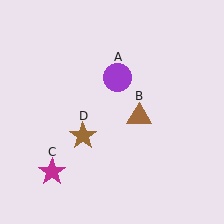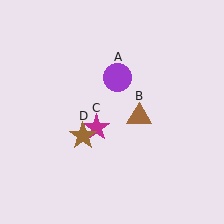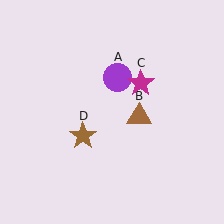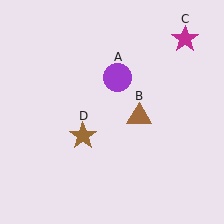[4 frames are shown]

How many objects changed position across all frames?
1 object changed position: magenta star (object C).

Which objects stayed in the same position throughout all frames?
Purple circle (object A) and brown triangle (object B) and brown star (object D) remained stationary.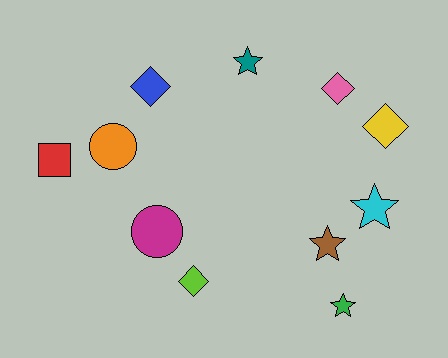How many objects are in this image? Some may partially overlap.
There are 11 objects.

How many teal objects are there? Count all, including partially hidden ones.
There is 1 teal object.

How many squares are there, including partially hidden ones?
There is 1 square.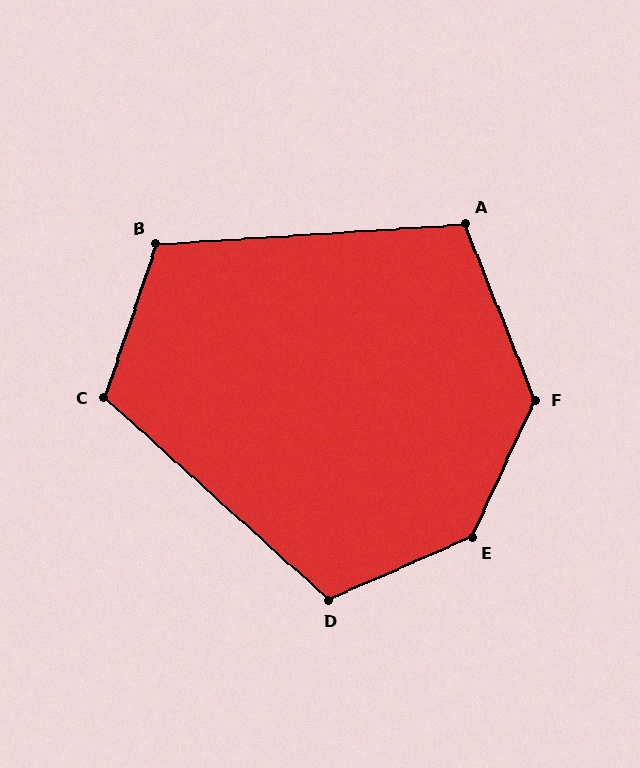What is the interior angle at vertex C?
Approximately 114 degrees (obtuse).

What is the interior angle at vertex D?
Approximately 114 degrees (obtuse).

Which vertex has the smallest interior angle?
A, at approximately 108 degrees.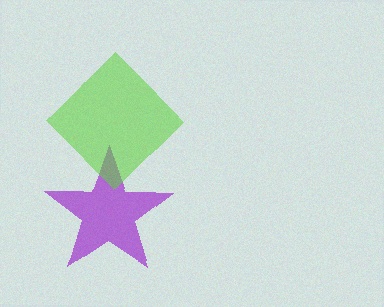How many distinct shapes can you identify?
There are 2 distinct shapes: a purple star, a lime diamond.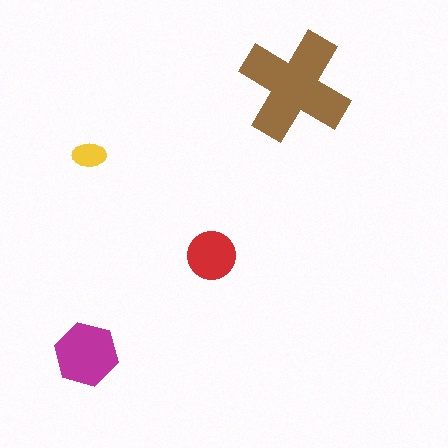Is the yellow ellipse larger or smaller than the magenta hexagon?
Smaller.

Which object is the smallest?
The yellow ellipse.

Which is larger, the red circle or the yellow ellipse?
The red circle.